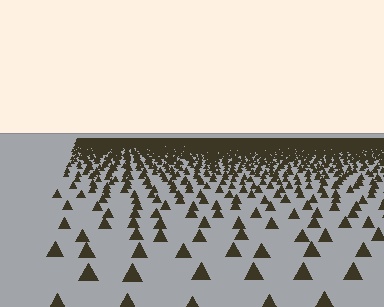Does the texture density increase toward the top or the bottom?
Density increases toward the top.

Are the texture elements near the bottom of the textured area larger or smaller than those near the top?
Larger. Near the bottom, elements are closer to the viewer and appear at a bigger on-screen size.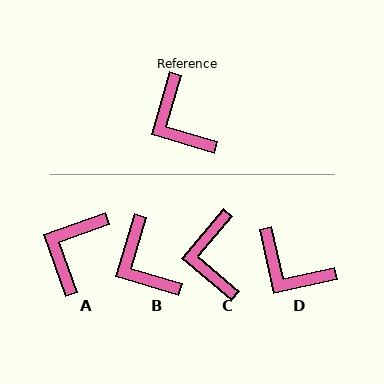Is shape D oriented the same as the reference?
No, it is off by about 29 degrees.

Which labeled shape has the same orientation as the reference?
B.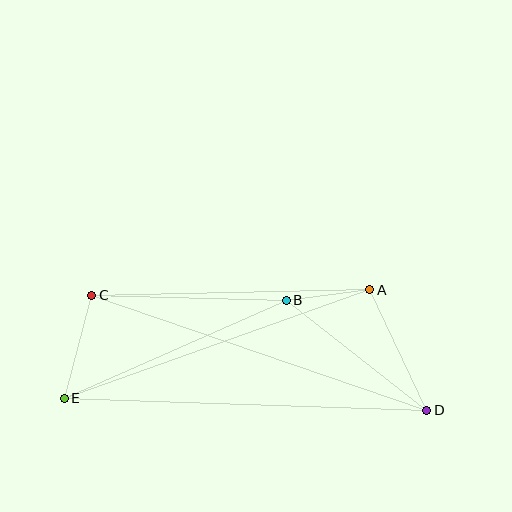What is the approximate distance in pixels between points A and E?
The distance between A and E is approximately 324 pixels.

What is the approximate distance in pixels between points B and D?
The distance between B and D is approximately 178 pixels.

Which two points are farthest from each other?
Points D and E are farthest from each other.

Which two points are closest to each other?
Points A and B are closest to each other.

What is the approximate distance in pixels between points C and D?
The distance between C and D is approximately 354 pixels.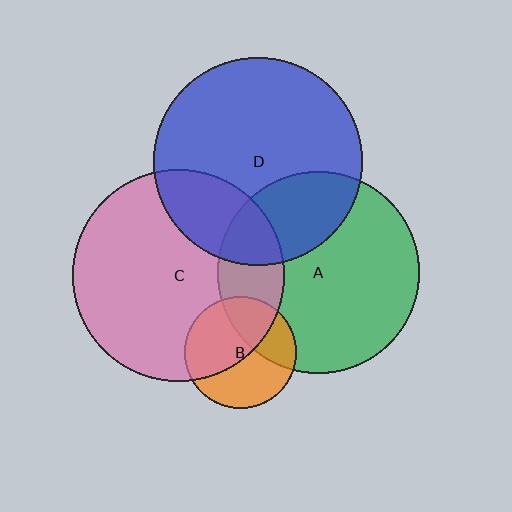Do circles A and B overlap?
Yes.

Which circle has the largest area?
Circle C (pink).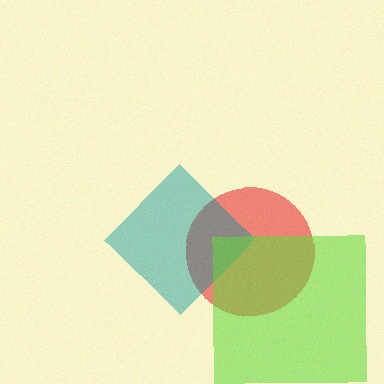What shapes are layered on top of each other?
The layered shapes are: a red circle, a teal diamond, a lime square.